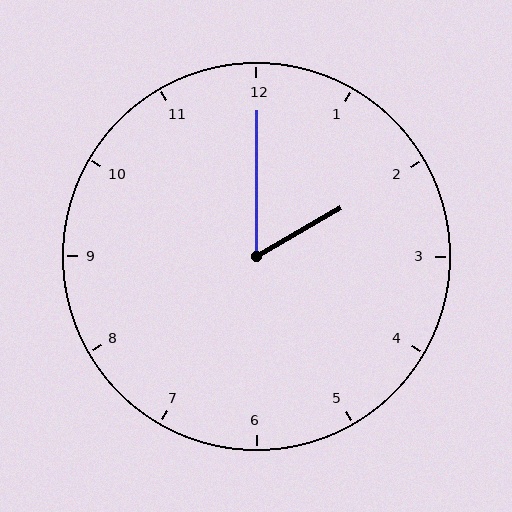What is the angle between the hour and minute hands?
Approximately 60 degrees.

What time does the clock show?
2:00.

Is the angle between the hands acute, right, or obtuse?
It is acute.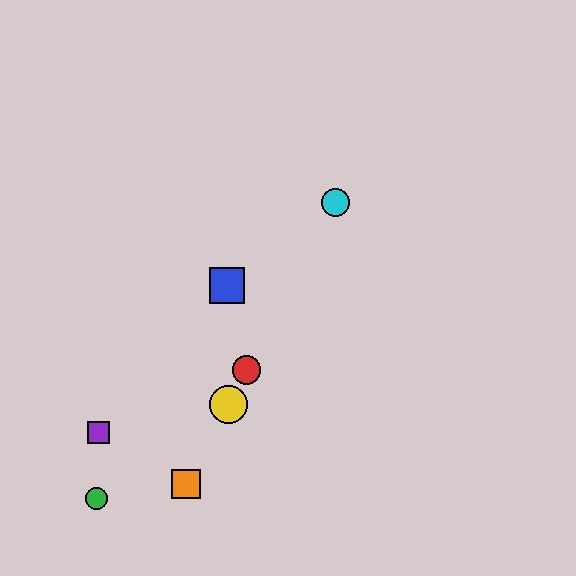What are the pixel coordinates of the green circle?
The green circle is at (97, 499).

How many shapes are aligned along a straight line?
4 shapes (the red circle, the yellow circle, the orange square, the cyan circle) are aligned along a straight line.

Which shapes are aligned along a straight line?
The red circle, the yellow circle, the orange square, the cyan circle are aligned along a straight line.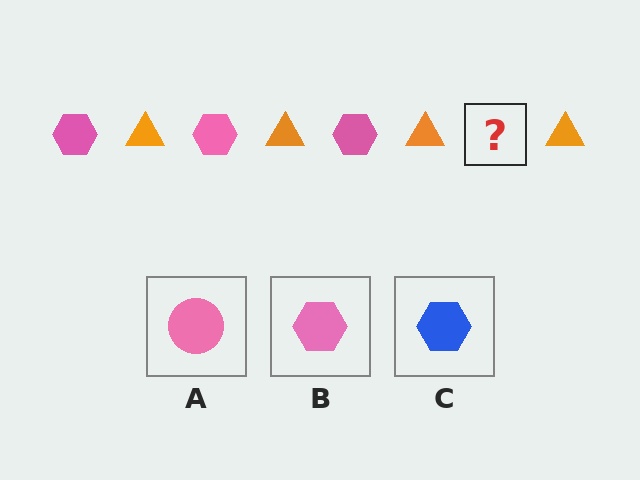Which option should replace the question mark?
Option B.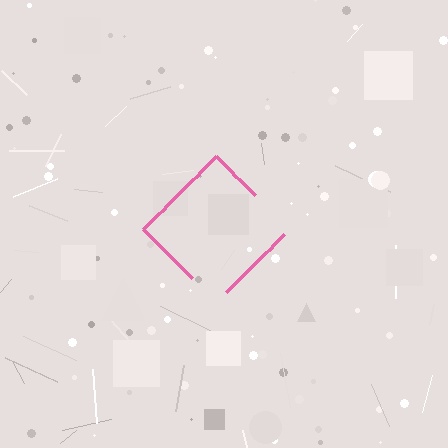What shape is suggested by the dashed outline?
The dashed outline suggests a diamond.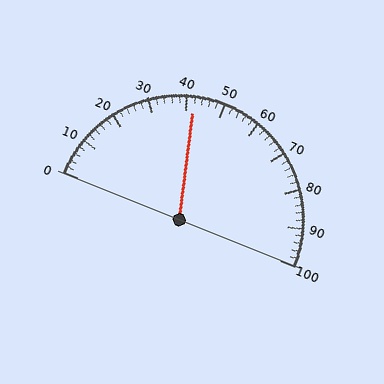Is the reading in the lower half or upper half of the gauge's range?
The reading is in the lower half of the range (0 to 100).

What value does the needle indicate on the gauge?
The needle indicates approximately 42.